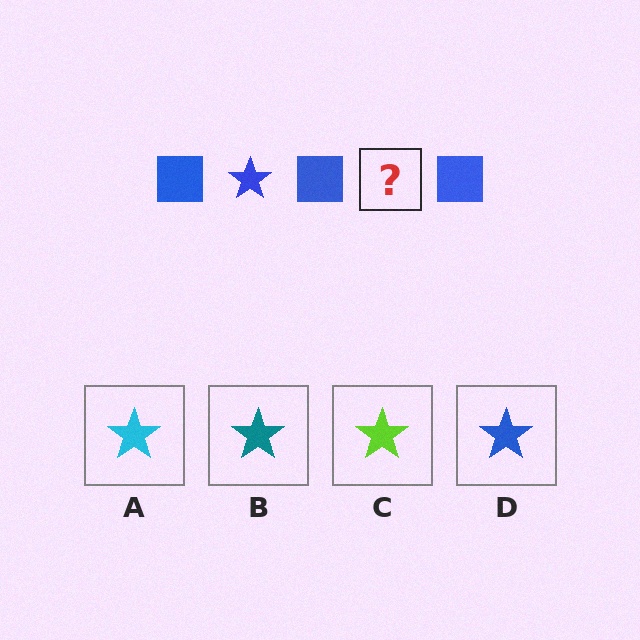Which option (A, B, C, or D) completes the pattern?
D.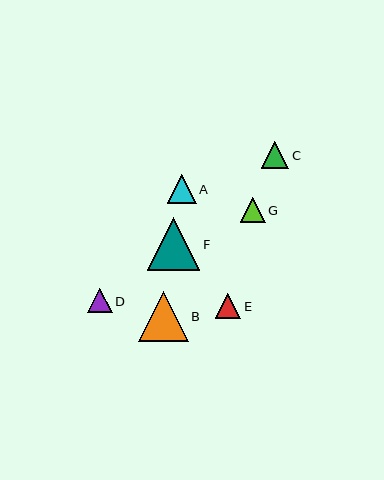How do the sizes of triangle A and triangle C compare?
Triangle A and triangle C are approximately the same size.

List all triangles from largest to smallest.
From largest to smallest: F, B, A, C, E, G, D.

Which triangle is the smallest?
Triangle D is the smallest with a size of approximately 25 pixels.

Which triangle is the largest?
Triangle F is the largest with a size of approximately 52 pixels.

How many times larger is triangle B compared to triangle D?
Triangle B is approximately 2.0 times the size of triangle D.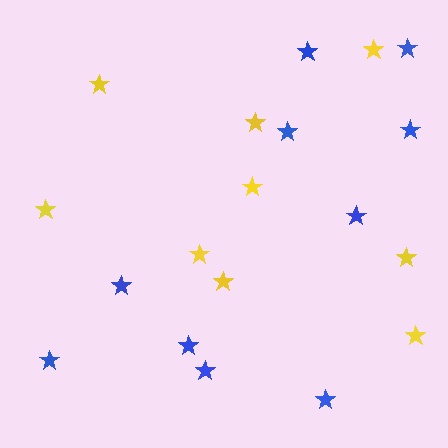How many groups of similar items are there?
There are 2 groups: one group of blue stars (10) and one group of yellow stars (9).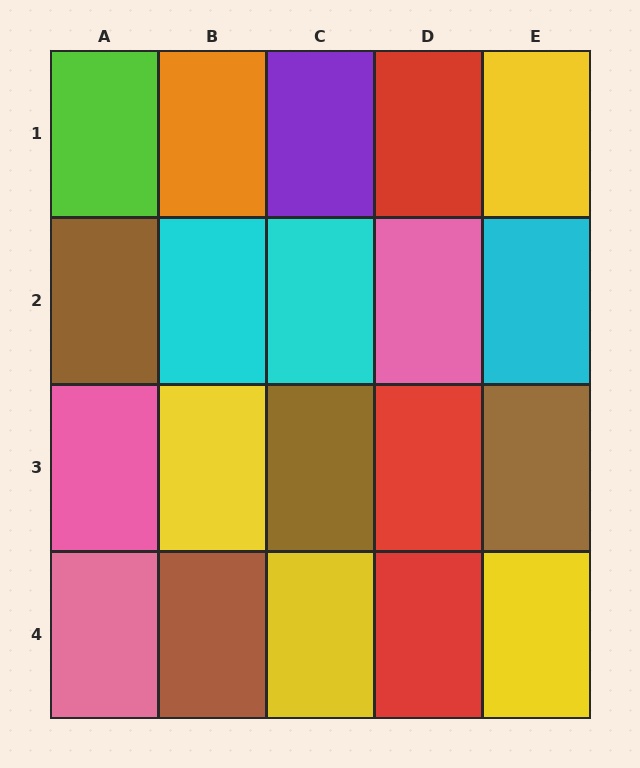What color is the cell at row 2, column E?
Cyan.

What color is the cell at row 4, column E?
Yellow.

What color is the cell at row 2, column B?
Cyan.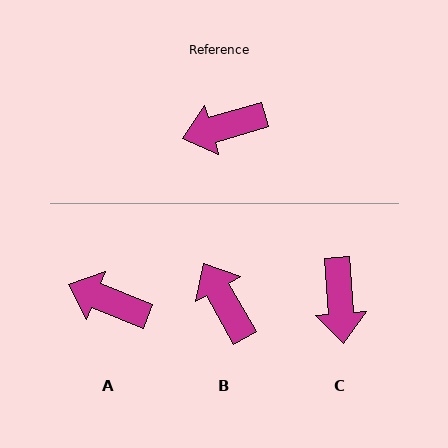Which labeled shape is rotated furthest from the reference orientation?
C, about 78 degrees away.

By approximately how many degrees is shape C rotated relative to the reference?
Approximately 78 degrees counter-clockwise.